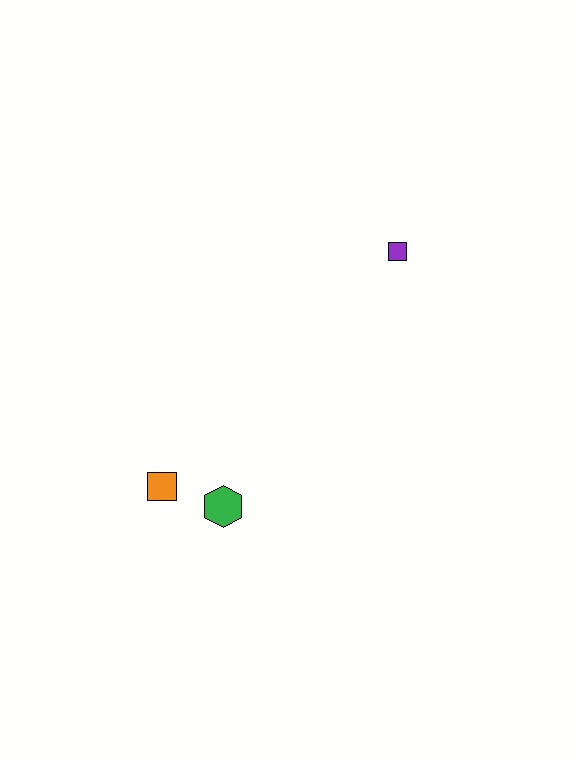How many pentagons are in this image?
There are no pentagons.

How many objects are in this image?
There are 3 objects.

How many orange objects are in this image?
There is 1 orange object.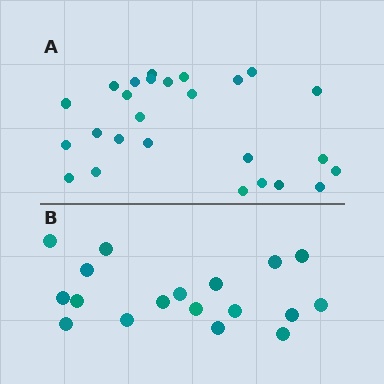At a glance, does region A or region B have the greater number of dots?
Region A (the top region) has more dots.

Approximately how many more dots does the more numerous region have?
Region A has roughly 8 or so more dots than region B.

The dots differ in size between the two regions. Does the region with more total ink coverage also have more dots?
No. Region B has more total ink coverage because its dots are larger, but region A actually contains more individual dots. Total area can be misleading — the number of items is what matters here.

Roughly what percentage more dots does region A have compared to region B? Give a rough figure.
About 45% more.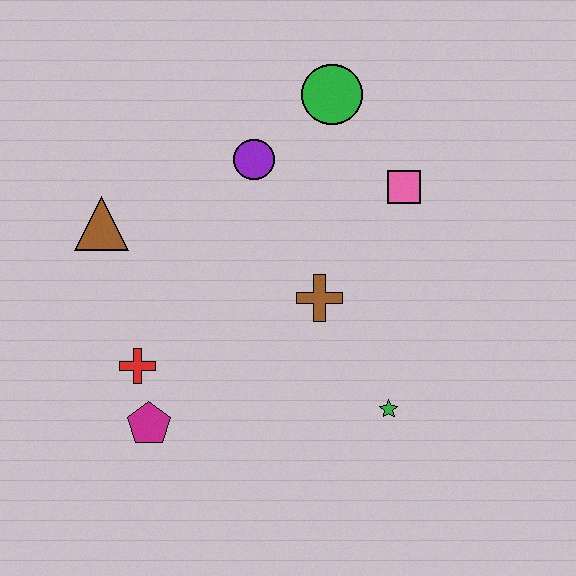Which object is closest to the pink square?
The green circle is closest to the pink square.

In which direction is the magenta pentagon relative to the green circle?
The magenta pentagon is below the green circle.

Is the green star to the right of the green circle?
Yes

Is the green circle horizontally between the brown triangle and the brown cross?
No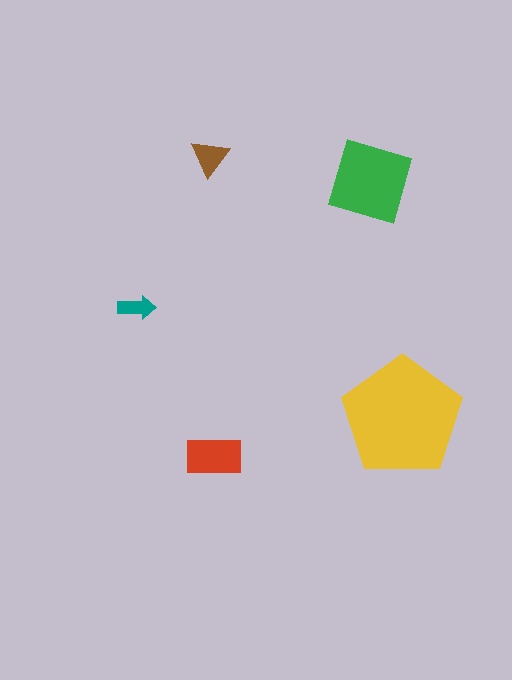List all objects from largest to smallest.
The yellow pentagon, the green diamond, the red rectangle, the brown triangle, the teal arrow.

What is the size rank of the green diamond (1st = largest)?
2nd.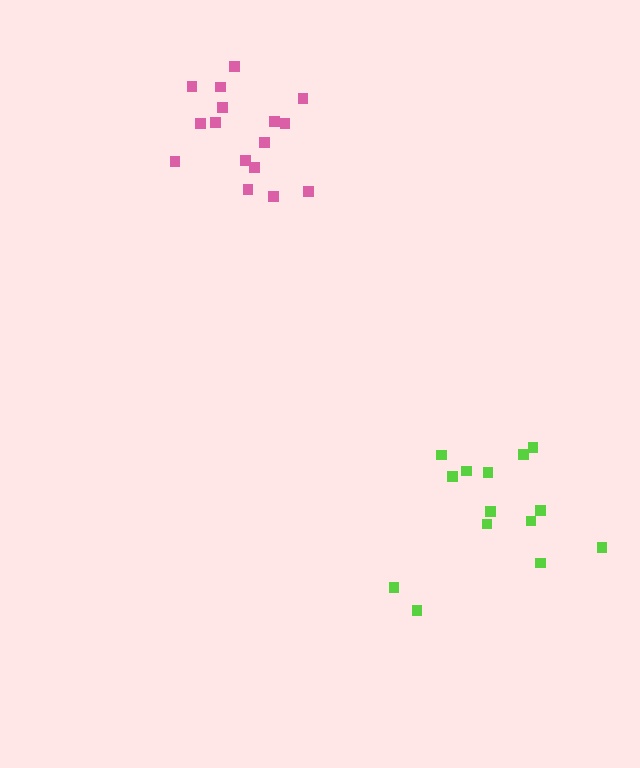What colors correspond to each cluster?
The clusters are colored: lime, pink.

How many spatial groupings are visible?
There are 2 spatial groupings.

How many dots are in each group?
Group 1: 14 dots, Group 2: 16 dots (30 total).